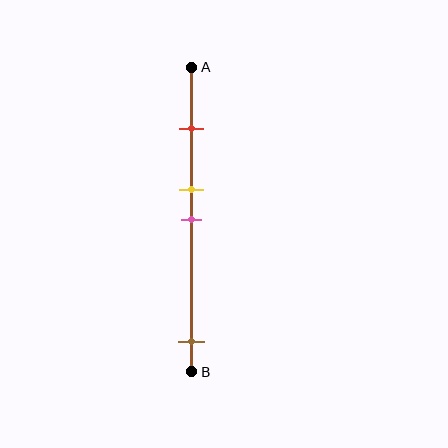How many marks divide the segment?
There are 4 marks dividing the segment.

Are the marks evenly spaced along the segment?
No, the marks are not evenly spaced.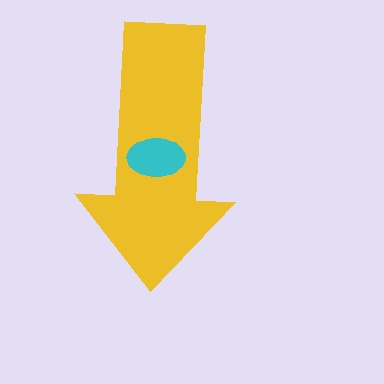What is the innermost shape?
The cyan ellipse.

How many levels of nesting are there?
2.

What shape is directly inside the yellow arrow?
The cyan ellipse.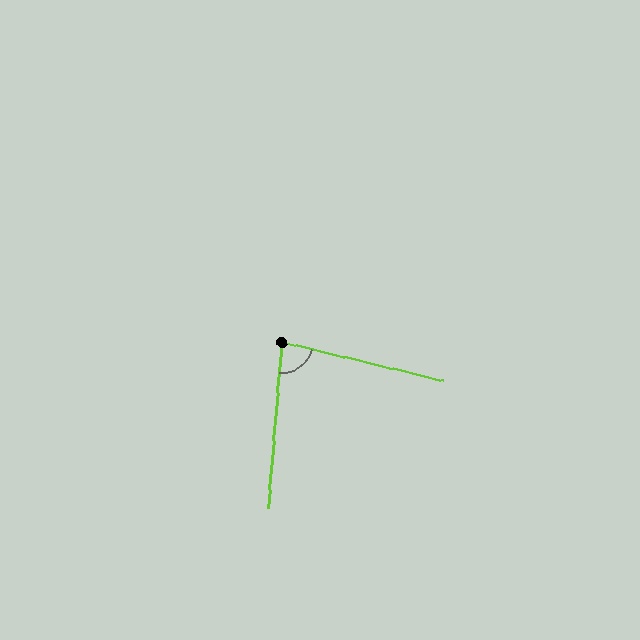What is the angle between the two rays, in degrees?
Approximately 81 degrees.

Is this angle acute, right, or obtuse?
It is acute.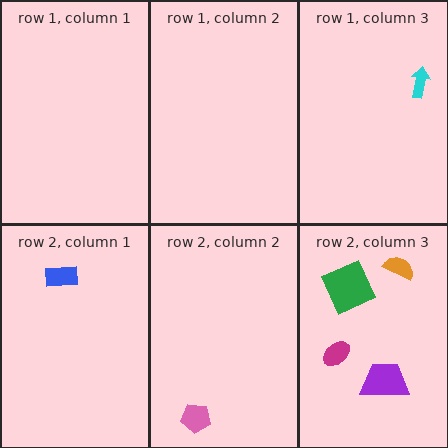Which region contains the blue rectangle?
The row 2, column 1 region.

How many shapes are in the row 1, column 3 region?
1.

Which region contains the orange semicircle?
The row 2, column 3 region.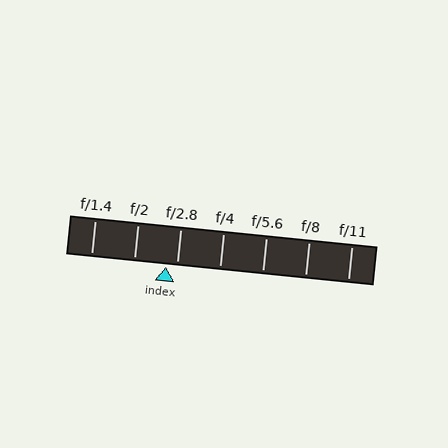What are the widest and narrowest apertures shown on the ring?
The widest aperture shown is f/1.4 and the narrowest is f/11.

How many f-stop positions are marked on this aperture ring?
There are 7 f-stop positions marked.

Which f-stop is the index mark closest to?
The index mark is closest to f/2.8.